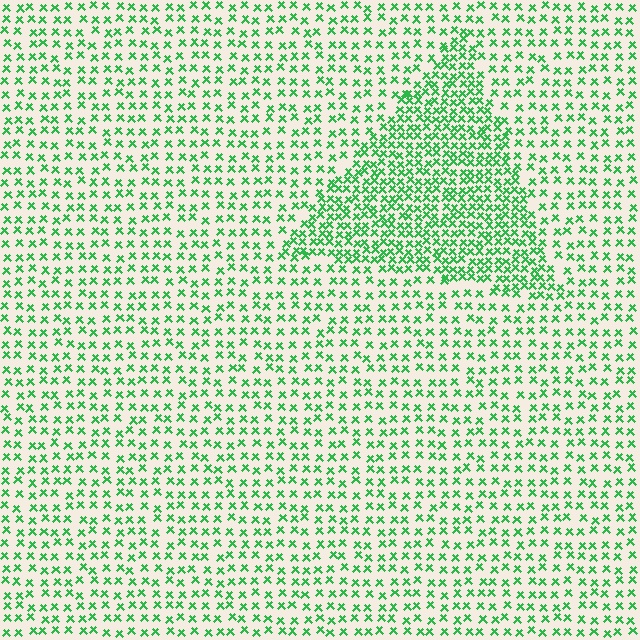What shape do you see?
I see a triangle.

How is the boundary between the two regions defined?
The boundary is defined by a change in element density (approximately 2.0x ratio). All elements are the same color, size, and shape.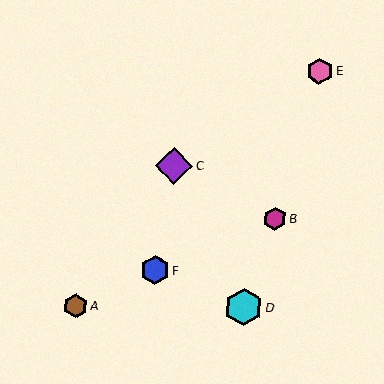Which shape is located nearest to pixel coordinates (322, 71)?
The pink hexagon (labeled E) at (320, 71) is nearest to that location.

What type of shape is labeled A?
Shape A is a brown hexagon.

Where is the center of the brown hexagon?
The center of the brown hexagon is at (76, 306).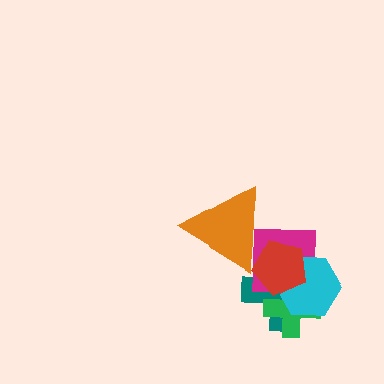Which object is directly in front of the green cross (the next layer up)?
The magenta square is directly in front of the green cross.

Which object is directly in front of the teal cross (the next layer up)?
The green cross is directly in front of the teal cross.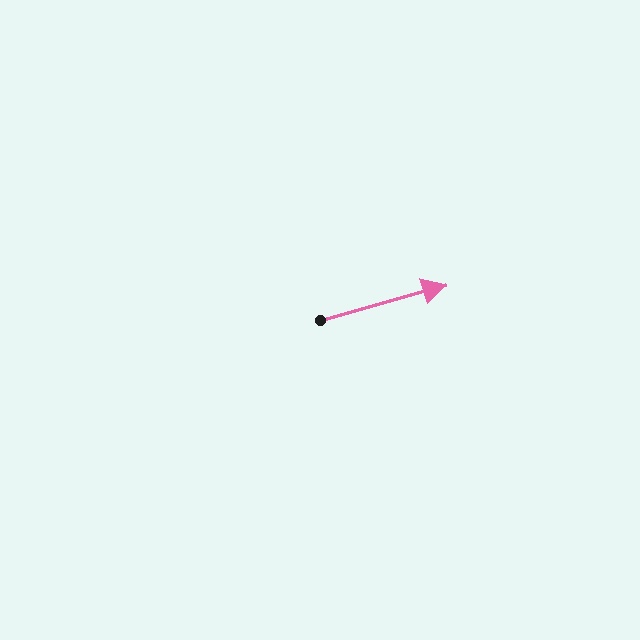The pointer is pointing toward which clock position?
Roughly 2 o'clock.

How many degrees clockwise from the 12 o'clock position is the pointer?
Approximately 74 degrees.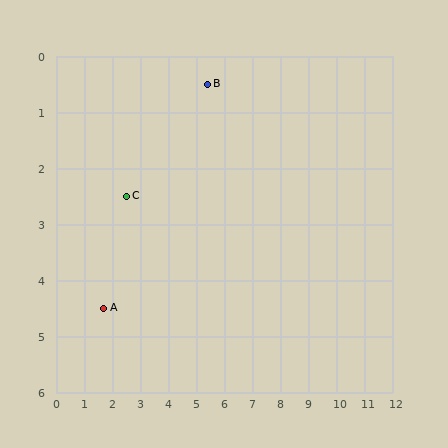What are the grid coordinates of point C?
Point C is at approximately (2.5, 2.5).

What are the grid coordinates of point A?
Point A is at approximately (1.7, 4.5).